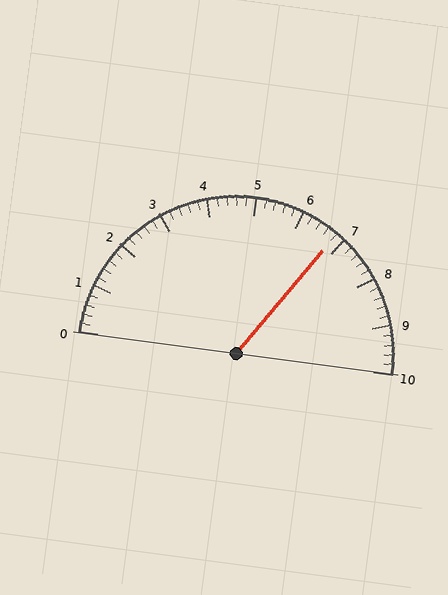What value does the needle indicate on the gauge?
The needle indicates approximately 6.8.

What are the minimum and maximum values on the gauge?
The gauge ranges from 0 to 10.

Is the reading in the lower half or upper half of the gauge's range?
The reading is in the upper half of the range (0 to 10).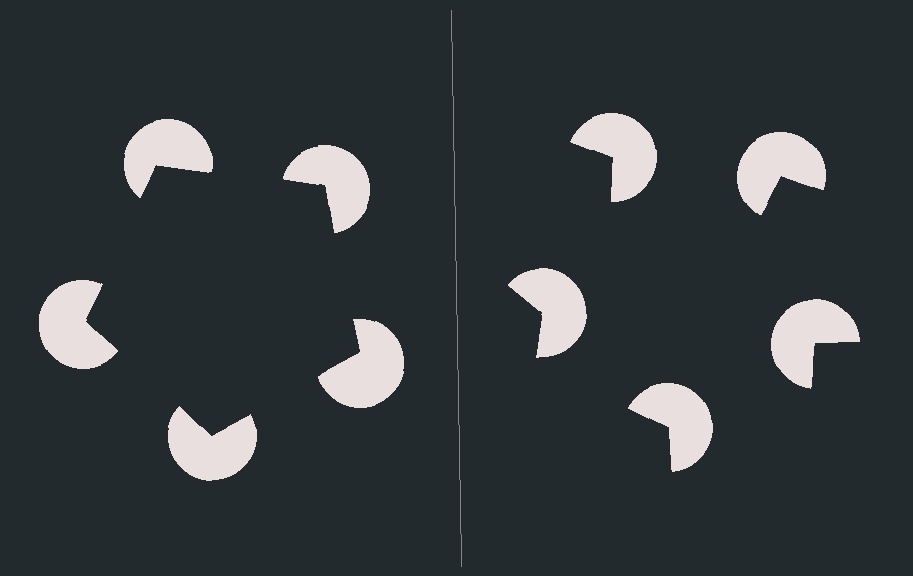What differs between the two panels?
The pac-man discs are positioned identically on both sides; only the wedge orientations differ. On the left they align to a pentagon; on the right they are misaligned.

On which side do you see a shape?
An illusory pentagon appears on the left side. On the right side the wedge cuts are rotated, so no coherent shape forms.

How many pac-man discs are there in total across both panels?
10 — 5 on each side.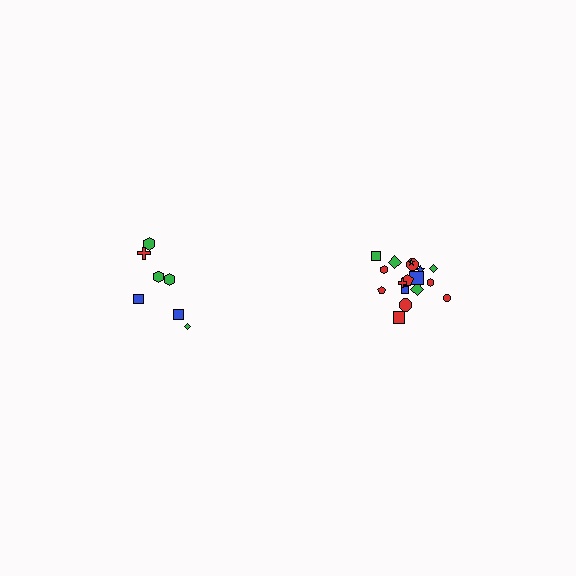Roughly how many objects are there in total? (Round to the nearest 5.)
Roughly 25 objects in total.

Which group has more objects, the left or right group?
The right group.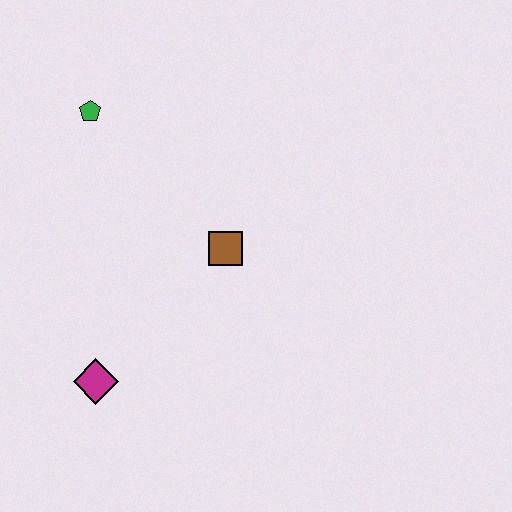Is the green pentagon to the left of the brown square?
Yes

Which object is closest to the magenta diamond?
The brown square is closest to the magenta diamond.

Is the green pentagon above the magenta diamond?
Yes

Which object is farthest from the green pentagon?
The magenta diamond is farthest from the green pentagon.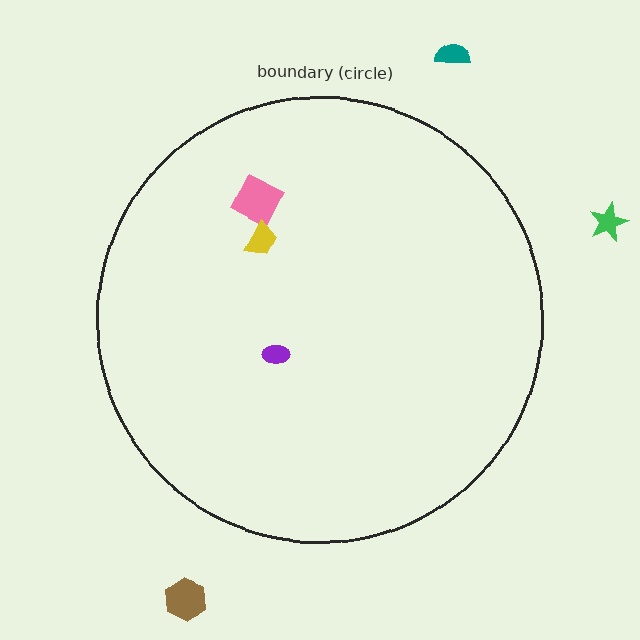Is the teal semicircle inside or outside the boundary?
Outside.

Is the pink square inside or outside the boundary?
Inside.